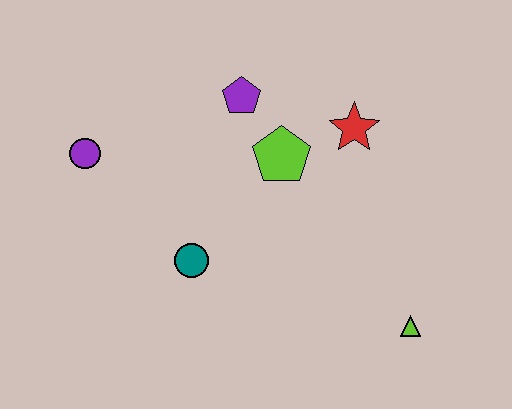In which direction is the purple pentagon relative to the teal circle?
The purple pentagon is above the teal circle.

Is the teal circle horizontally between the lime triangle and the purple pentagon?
No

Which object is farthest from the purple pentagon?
The lime triangle is farthest from the purple pentagon.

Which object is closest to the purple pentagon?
The lime pentagon is closest to the purple pentagon.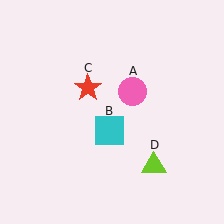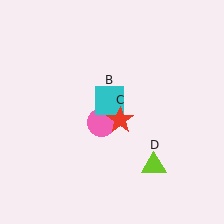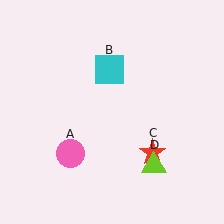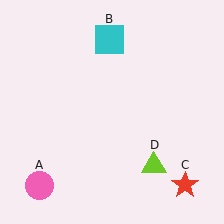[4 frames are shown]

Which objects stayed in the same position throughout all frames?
Lime triangle (object D) remained stationary.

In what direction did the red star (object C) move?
The red star (object C) moved down and to the right.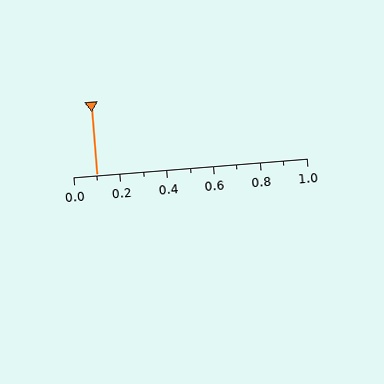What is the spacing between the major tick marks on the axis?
The major ticks are spaced 0.2 apart.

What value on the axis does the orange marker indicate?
The marker indicates approximately 0.1.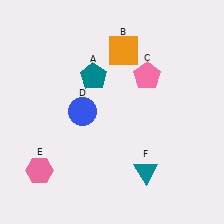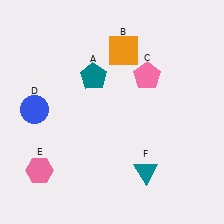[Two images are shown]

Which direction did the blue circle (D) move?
The blue circle (D) moved left.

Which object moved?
The blue circle (D) moved left.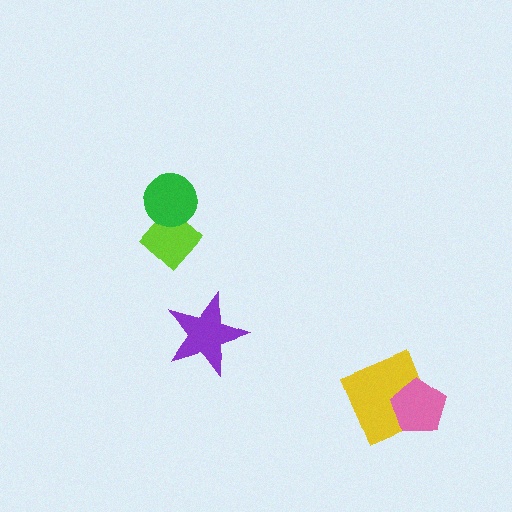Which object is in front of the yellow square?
The pink pentagon is in front of the yellow square.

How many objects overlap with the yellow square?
1 object overlaps with the yellow square.